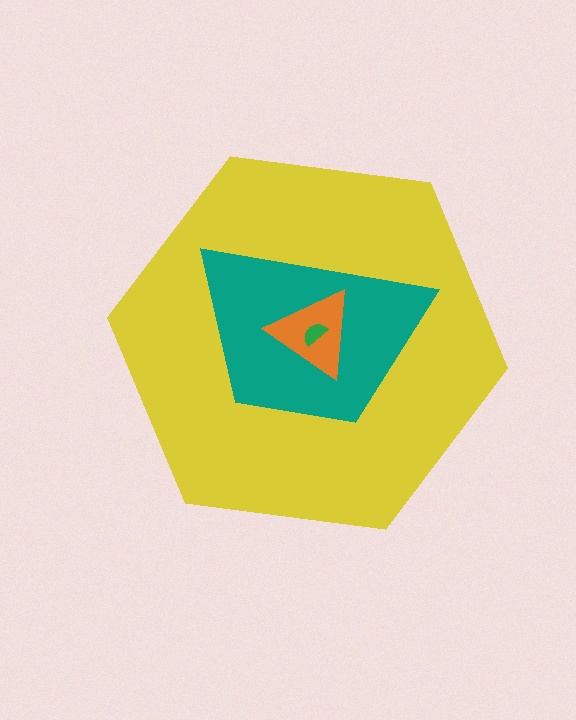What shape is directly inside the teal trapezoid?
The orange triangle.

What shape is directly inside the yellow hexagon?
The teal trapezoid.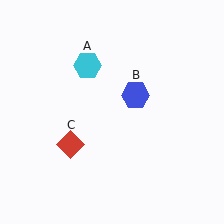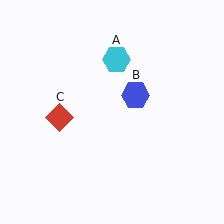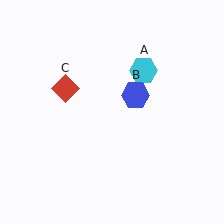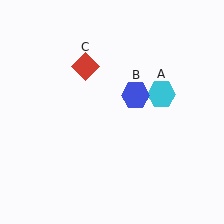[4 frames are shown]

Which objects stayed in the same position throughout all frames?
Blue hexagon (object B) remained stationary.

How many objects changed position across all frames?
2 objects changed position: cyan hexagon (object A), red diamond (object C).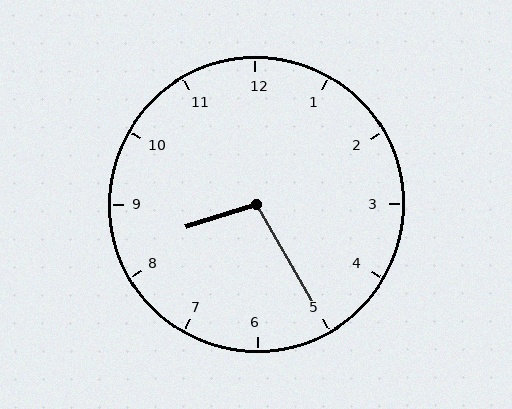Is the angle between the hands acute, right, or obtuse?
It is obtuse.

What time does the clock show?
8:25.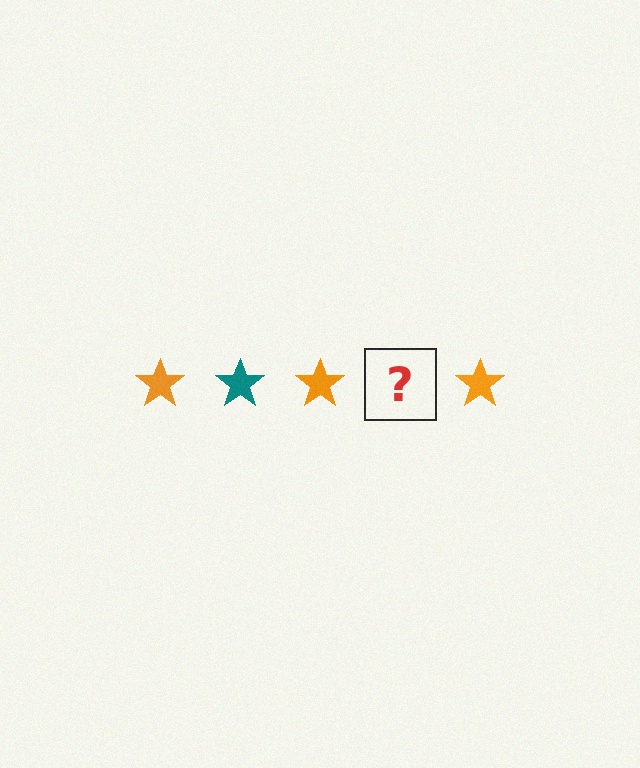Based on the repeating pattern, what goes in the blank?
The blank should be a teal star.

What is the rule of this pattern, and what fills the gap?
The rule is that the pattern cycles through orange, teal stars. The gap should be filled with a teal star.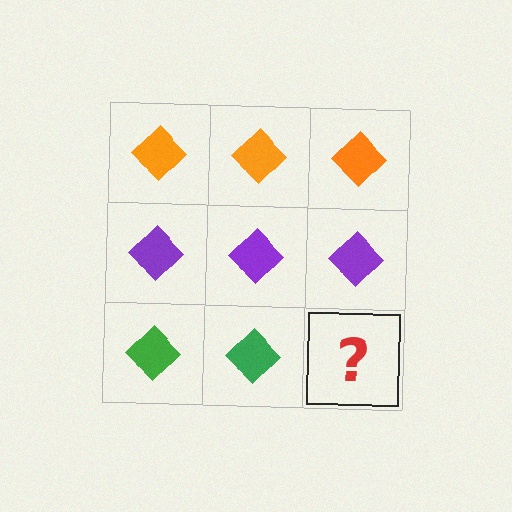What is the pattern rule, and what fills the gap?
The rule is that each row has a consistent color. The gap should be filled with a green diamond.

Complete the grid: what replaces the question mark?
The question mark should be replaced with a green diamond.